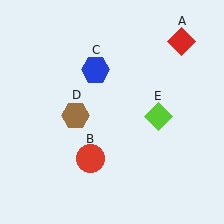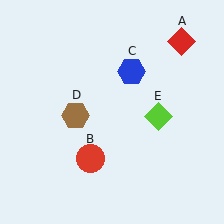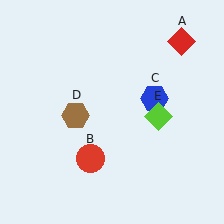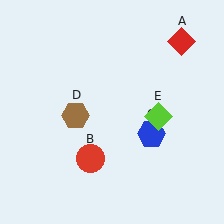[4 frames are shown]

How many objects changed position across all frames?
1 object changed position: blue hexagon (object C).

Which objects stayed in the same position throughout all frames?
Red diamond (object A) and red circle (object B) and brown hexagon (object D) and lime diamond (object E) remained stationary.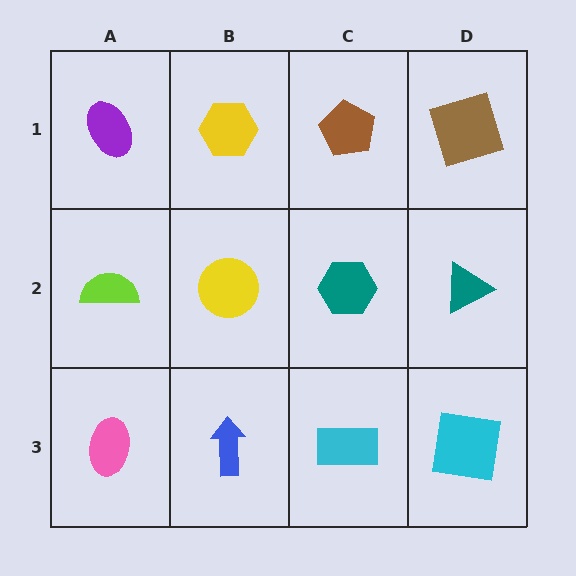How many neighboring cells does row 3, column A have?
2.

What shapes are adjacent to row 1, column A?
A lime semicircle (row 2, column A), a yellow hexagon (row 1, column B).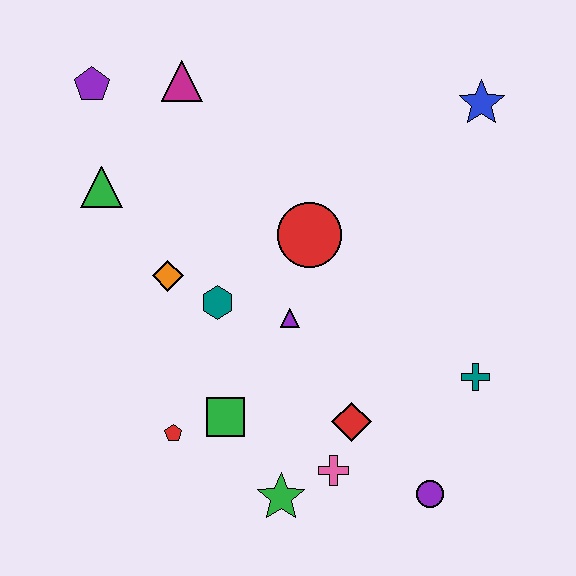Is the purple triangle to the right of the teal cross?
No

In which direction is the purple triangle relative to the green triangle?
The purple triangle is to the right of the green triangle.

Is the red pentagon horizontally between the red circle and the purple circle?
No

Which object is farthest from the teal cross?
The purple pentagon is farthest from the teal cross.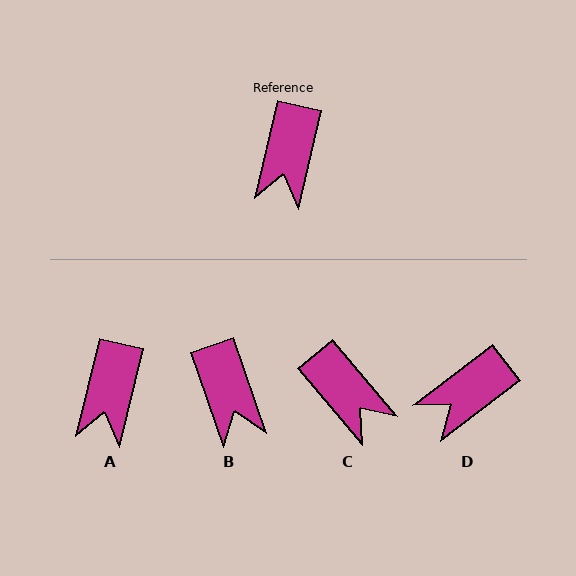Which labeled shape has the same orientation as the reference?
A.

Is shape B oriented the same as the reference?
No, it is off by about 32 degrees.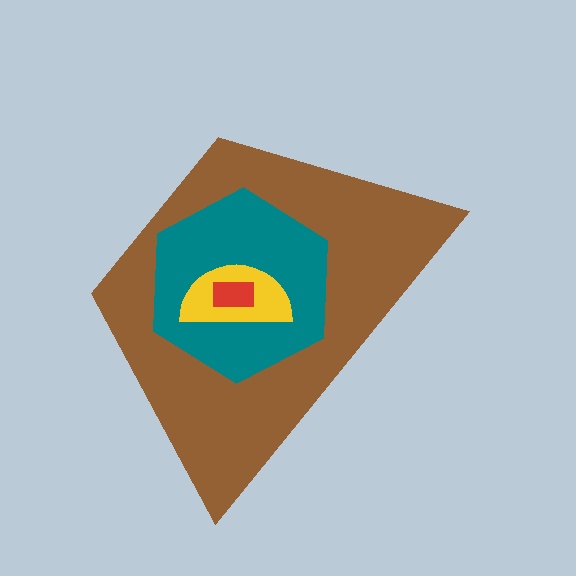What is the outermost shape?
The brown trapezoid.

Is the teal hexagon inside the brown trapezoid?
Yes.